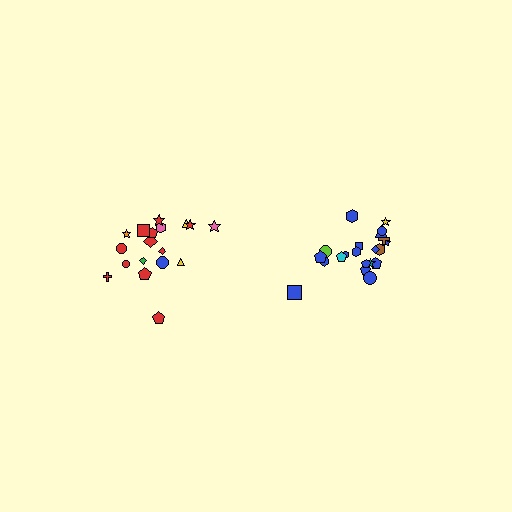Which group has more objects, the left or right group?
The right group.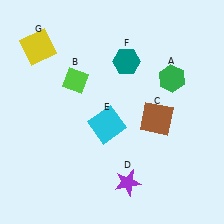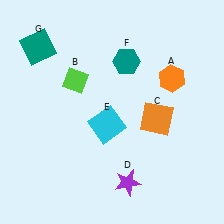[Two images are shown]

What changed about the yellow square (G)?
In Image 1, G is yellow. In Image 2, it changed to teal.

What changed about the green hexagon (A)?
In Image 1, A is green. In Image 2, it changed to orange.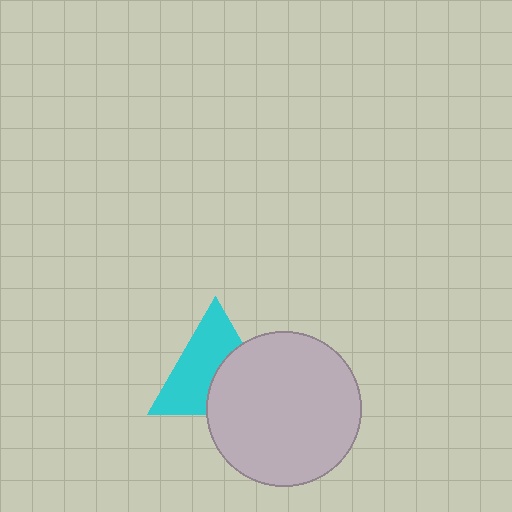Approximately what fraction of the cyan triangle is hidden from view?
Roughly 42% of the cyan triangle is hidden behind the light gray circle.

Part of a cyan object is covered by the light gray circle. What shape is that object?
It is a triangle.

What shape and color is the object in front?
The object in front is a light gray circle.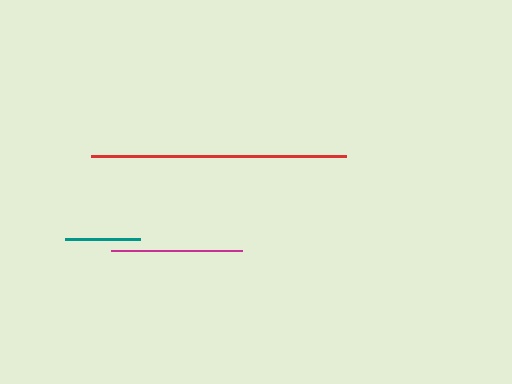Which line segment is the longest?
The red line is the longest at approximately 255 pixels.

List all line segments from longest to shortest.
From longest to shortest: red, magenta, teal.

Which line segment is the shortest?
The teal line is the shortest at approximately 75 pixels.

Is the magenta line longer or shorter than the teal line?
The magenta line is longer than the teal line.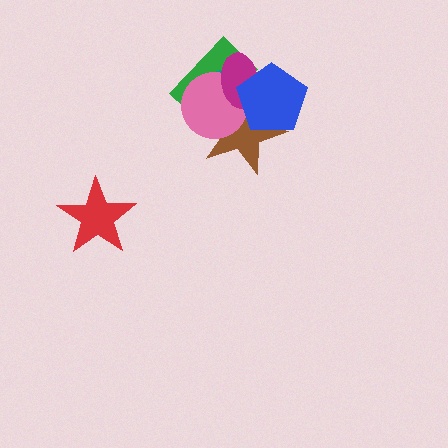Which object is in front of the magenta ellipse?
The blue pentagon is in front of the magenta ellipse.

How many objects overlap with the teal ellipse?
5 objects overlap with the teal ellipse.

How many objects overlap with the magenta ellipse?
5 objects overlap with the magenta ellipse.